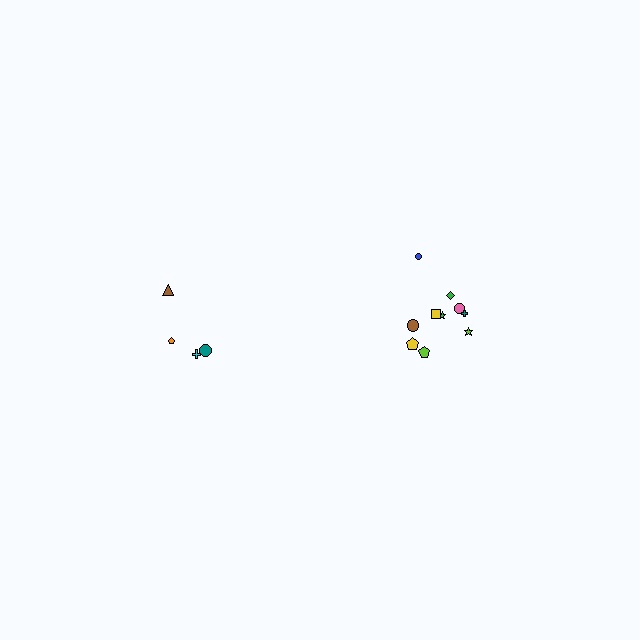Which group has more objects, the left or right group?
The right group.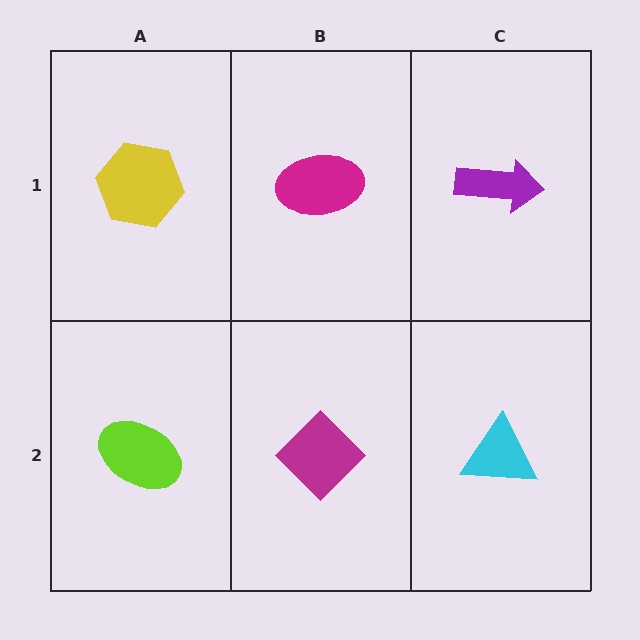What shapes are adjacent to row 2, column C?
A purple arrow (row 1, column C), a magenta diamond (row 2, column B).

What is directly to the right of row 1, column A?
A magenta ellipse.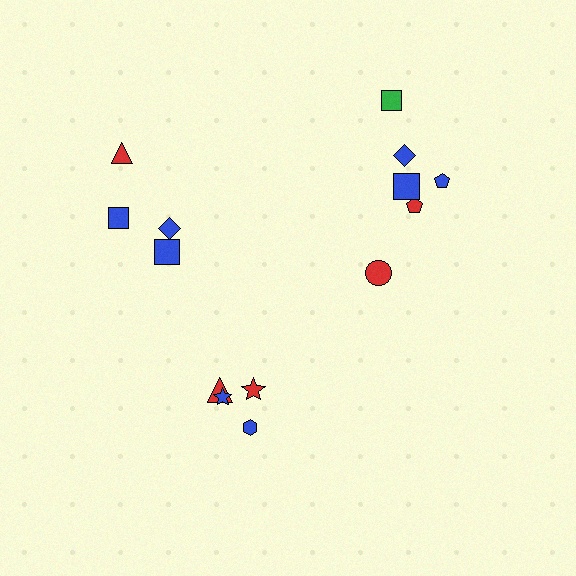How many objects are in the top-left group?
There are 4 objects.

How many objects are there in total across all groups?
There are 15 objects.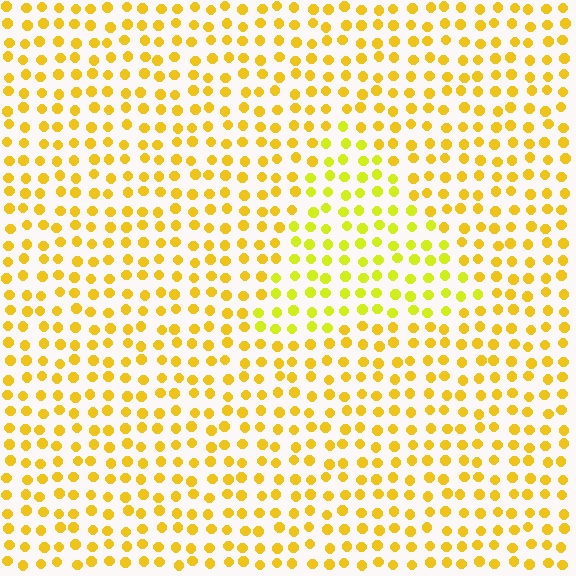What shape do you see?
I see a triangle.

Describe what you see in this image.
The image is filled with small yellow elements in a uniform arrangement. A triangle-shaped region is visible where the elements are tinted to a slightly different hue, forming a subtle color boundary.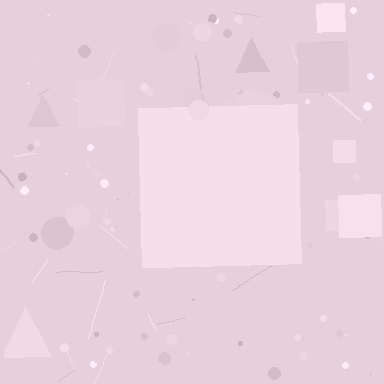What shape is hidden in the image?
A square is hidden in the image.